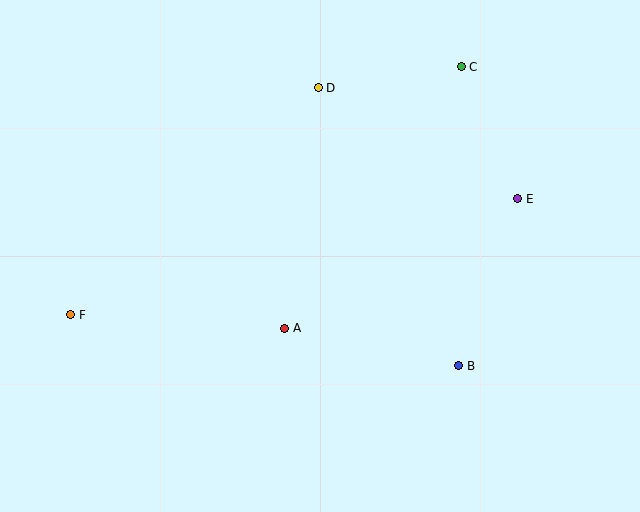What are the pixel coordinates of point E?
Point E is at (518, 199).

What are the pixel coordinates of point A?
Point A is at (285, 328).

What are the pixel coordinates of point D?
Point D is at (318, 88).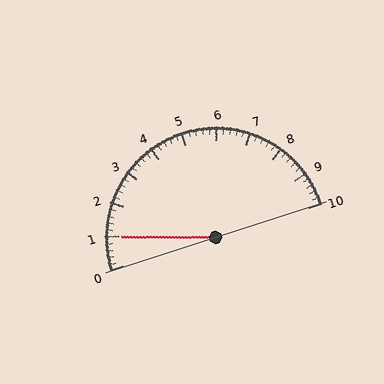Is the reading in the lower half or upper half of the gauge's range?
The reading is in the lower half of the range (0 to 10).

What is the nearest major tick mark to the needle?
The nearest major tick mark is 1.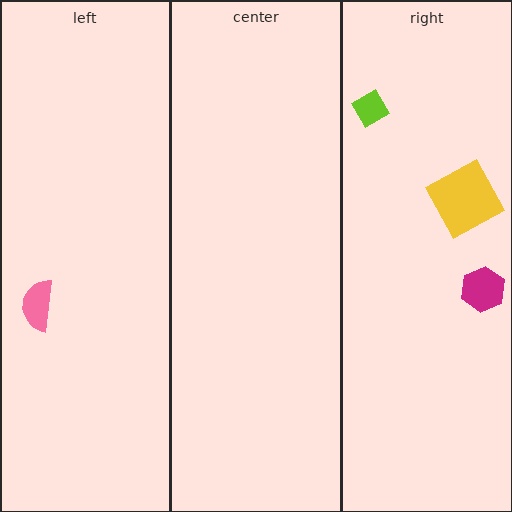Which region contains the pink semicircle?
The left region.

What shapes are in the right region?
The yellow square, the magenta hexagon, the lime diamond.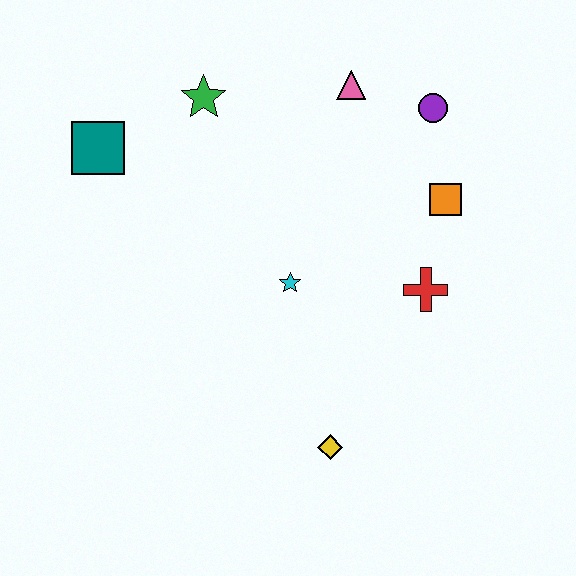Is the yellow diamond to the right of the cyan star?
Yes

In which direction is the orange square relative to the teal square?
The orange square is to the right of the teal square.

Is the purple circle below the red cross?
No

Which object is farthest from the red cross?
The teal square is farthest from the red cross.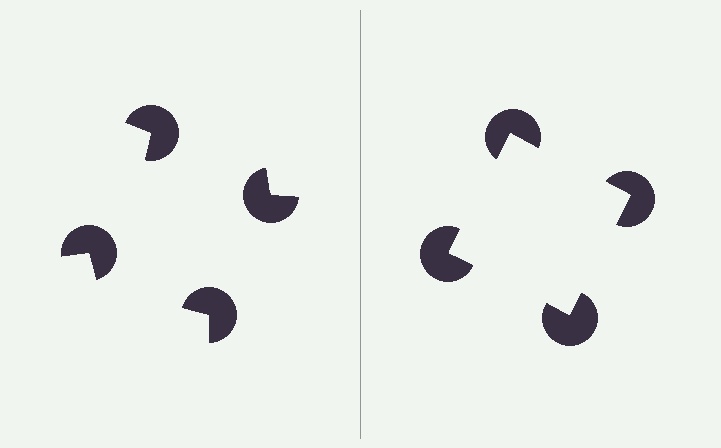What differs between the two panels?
The pac-man discs are positioned identically on both sides; only the wedge orientations differ. On the right they align to a square; on the left they are misaligned.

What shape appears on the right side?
An illusory square.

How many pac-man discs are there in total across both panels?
8 — 4 on each side.